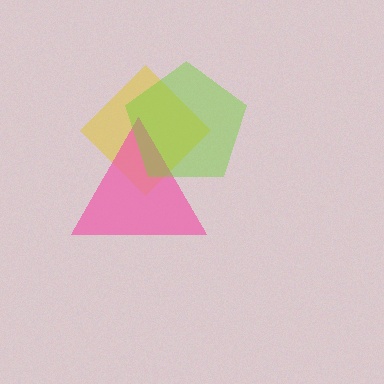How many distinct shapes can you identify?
There are 3 distinct shapes: a yellow diamond, a pink triangle, a lime pentagon.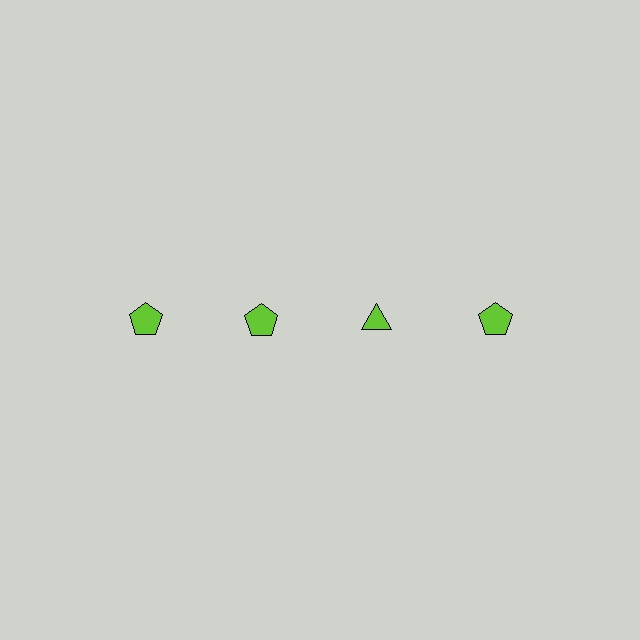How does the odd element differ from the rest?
It has a different shape: triangle instead of pentagon.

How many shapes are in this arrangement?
There are 4 shapes arranged in a grid pattern.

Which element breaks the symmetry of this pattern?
The lime triangle in the top row, center column breaks the symmetry. All other shapes are lime pentagons.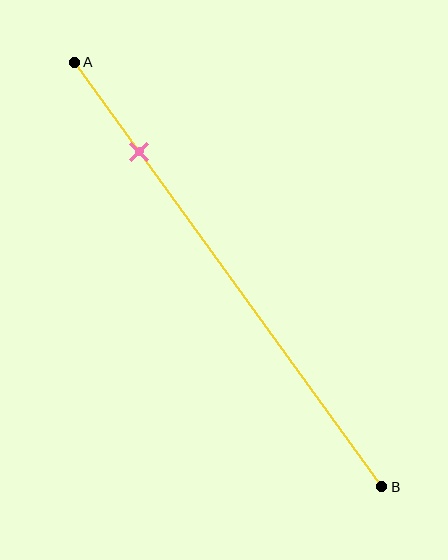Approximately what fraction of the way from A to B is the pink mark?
The pink mark is approximately 20% of the way from A to B.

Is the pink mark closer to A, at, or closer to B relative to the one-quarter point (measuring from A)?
The pink mark is closer to point A than the one-quarter point of segment AB.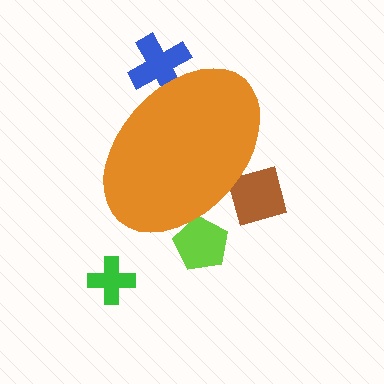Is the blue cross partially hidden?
Yes, the blue cross is partially hidden behind the orange ellipse.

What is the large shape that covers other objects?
An orange ellipse.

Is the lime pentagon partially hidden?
Yes, the lime pentagon is partially hidden behind the orange ellipse.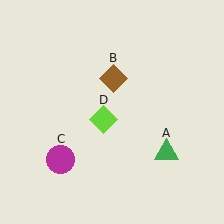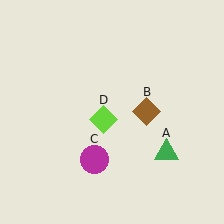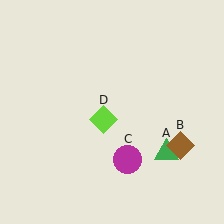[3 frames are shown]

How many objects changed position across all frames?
2 objects changed position: brown diamond (object B), magenta circle (object C).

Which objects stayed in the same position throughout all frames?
Green triangle (object A) and lime diamond (object D) remained stationary.